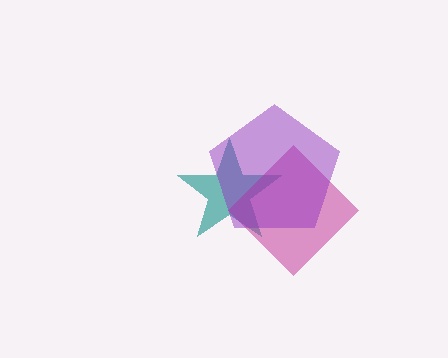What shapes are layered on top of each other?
The layered shapes are: a teal star, a magenta diamond, a purple pentagon.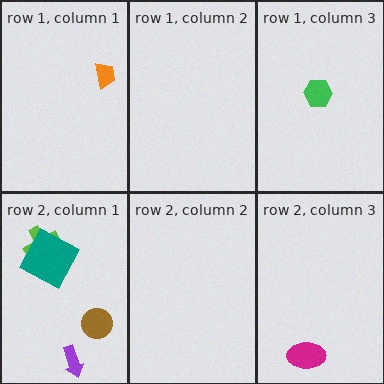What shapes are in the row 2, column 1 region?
The purple arrow, the lime cross, the teal square, the brown circle.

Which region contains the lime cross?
The row 2, column 1 region.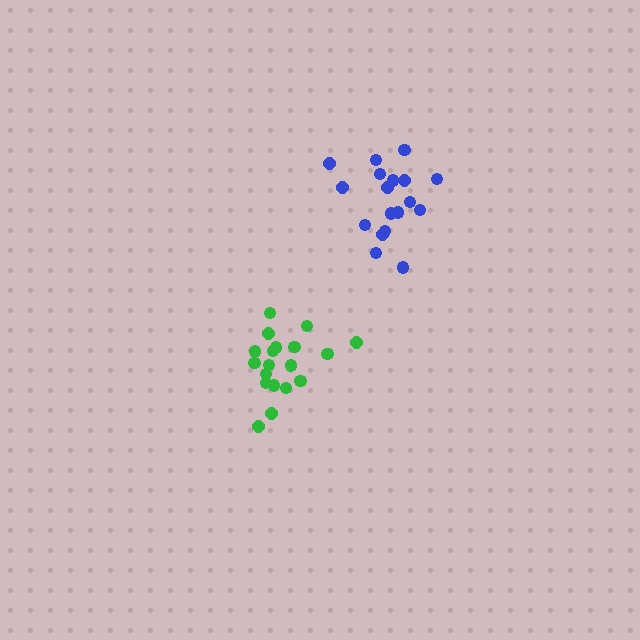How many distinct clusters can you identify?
There are 2 distinct clusters.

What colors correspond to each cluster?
The clusters are colored: green, blue.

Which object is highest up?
The blue cluster is topmost.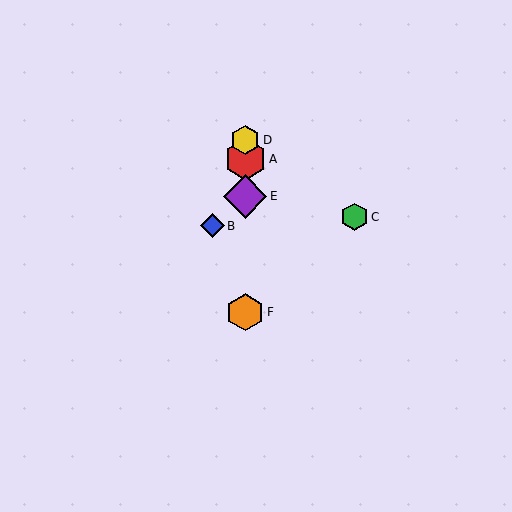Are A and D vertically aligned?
Yes, both are at x≈245.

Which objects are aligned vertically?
Objects A, D, E, F are aligned vertically.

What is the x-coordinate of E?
Object E is at x≈245.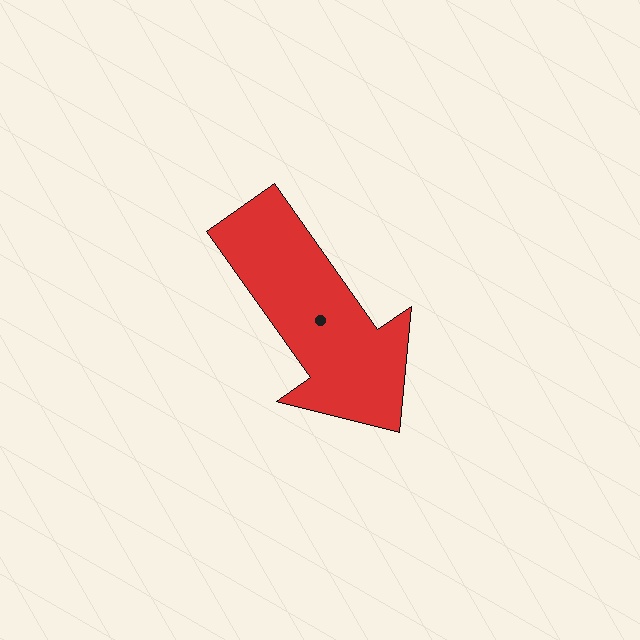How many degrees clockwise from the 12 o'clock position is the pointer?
Approximately 145 degrees.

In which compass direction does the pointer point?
Southeast.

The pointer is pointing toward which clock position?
Roughly 5 o'clock.